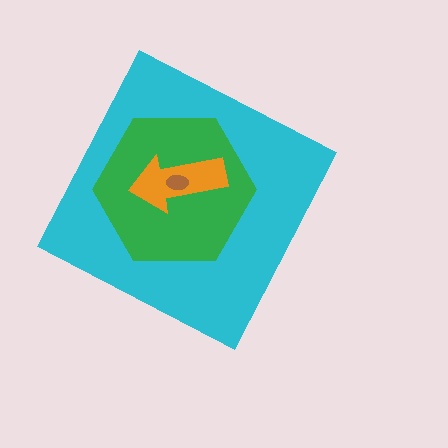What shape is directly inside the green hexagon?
The orange arrow.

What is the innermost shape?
The brown ellipse.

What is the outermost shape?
The cyan diamond.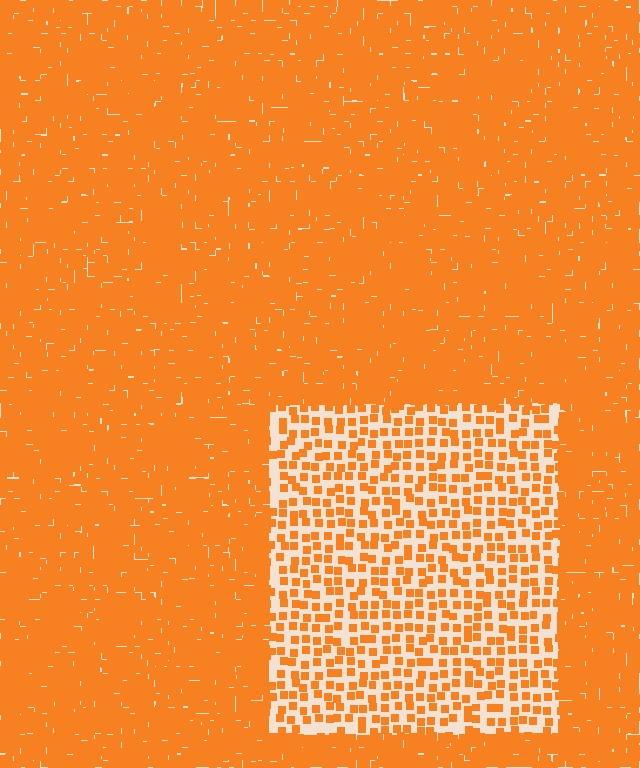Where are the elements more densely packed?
The elements are more densely packed outside the rectangle boundary.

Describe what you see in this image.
The image contains small orange elements arranged at two different densities. A rectangle-shaped region is visible where the elements are less densely packed than the surrounding area.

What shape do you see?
I see a rectangle.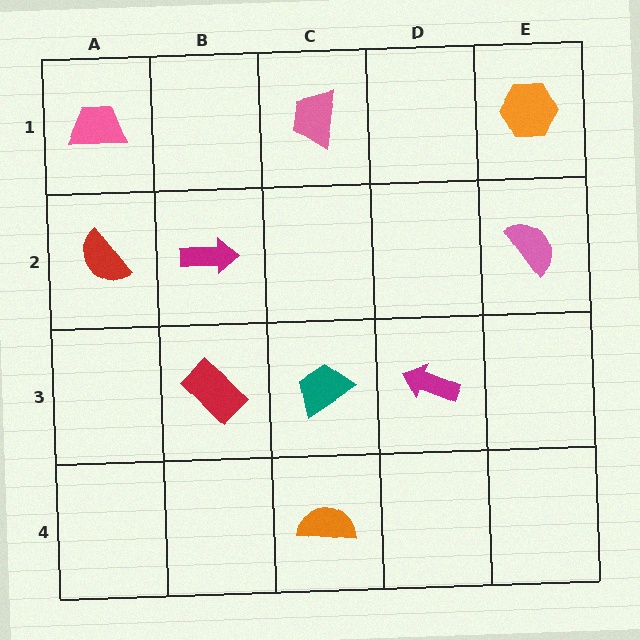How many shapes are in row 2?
3 shapes.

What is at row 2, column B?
A magenta arrow.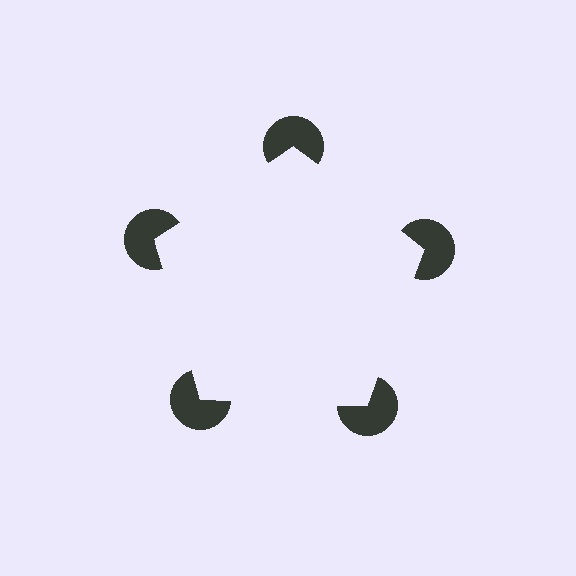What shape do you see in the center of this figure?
An illusory pentagon — its edges are inferred from the aligned wedge cuts in the pac-man discs, not physically drawn.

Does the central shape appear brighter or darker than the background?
It typically appears slightly brighter than the background, even though no actual brightness change is drawn.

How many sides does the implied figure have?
5 sides.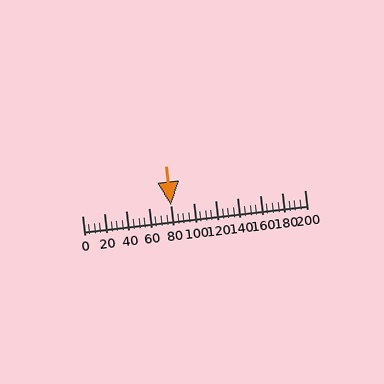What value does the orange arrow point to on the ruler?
The orange arrow points to approximately 80.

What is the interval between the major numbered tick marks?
The major tick marks are spaced 20 units apart.